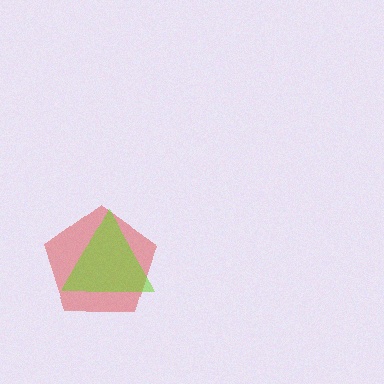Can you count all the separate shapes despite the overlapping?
Yes, there are 2 separate shapes.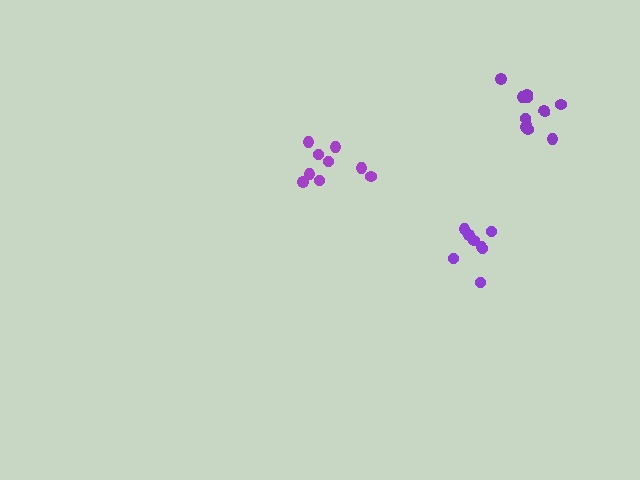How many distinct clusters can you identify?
There are 3 distinct clusters.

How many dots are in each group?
Group 1: 9 dots, Group 2: 11 dots, Group 3: 8 dots (28 total).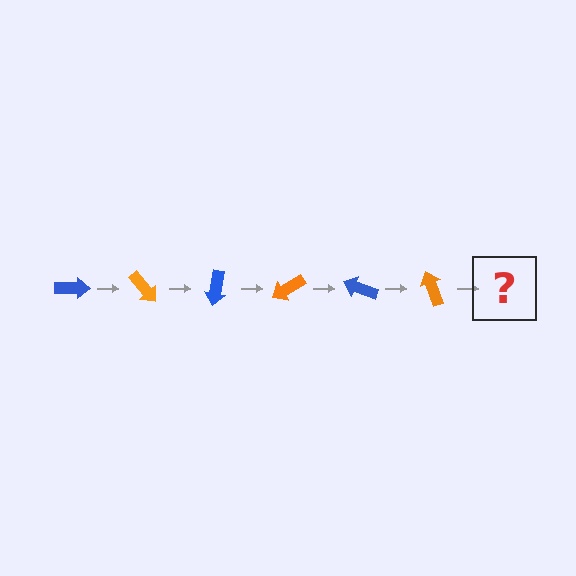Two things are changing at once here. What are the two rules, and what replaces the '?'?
The two rules are that it rotates 50 degrees each step and the color cycles through blue and orange. The '?' should be a blue arrow, rotated 300 degrees from the start.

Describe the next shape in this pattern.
It should be a blue arrow, rotated 300 degrees from the start.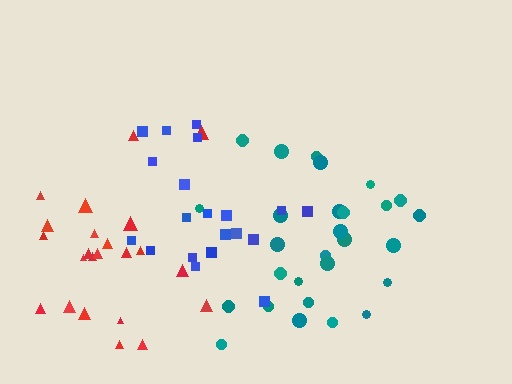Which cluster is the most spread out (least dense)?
Red.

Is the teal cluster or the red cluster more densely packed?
Teal.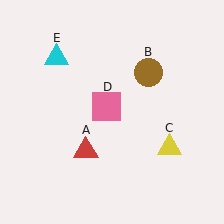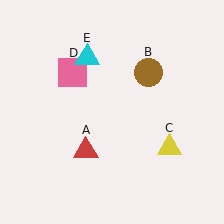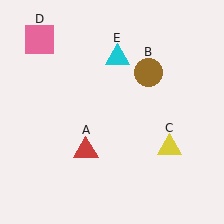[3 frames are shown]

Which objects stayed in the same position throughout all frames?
Red triangle (object A) and brown circle (object B) and yellow triangle (object C) remained stationary.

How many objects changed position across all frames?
2 objects changed position: pink square (object D), cyan triangle (object E).